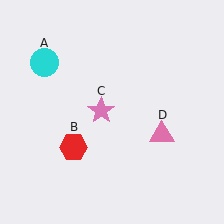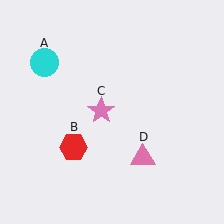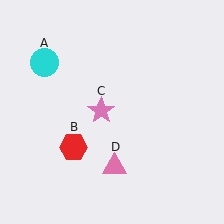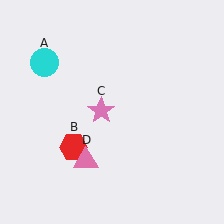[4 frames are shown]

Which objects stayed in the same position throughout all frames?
Cyan circle (object A) and red hexagon (object B) and pink star (object C) remained stationary.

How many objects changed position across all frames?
1 object changed position: pink triangle (object D).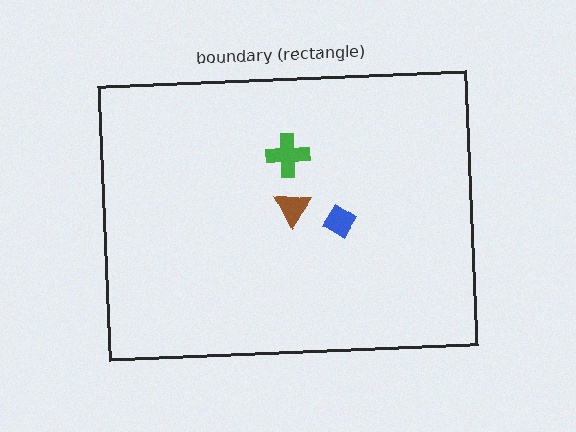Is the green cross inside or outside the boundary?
Inside.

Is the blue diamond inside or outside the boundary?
Inside.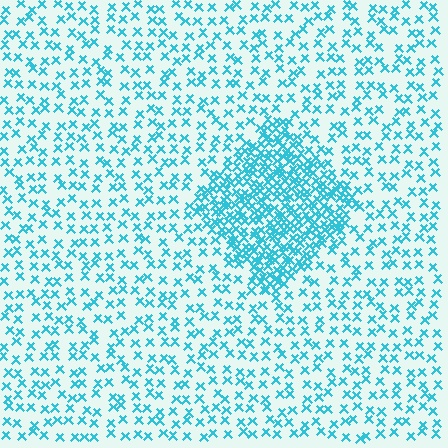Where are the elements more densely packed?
The elements are more densely packed inside the diamond boundary.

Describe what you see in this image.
The image contains small cyan elements arranged at two different densities. A diamond-shaped region is visible where the elements are more densely packed than the surrounding area.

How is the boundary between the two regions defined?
The boundary is defined by a change in element density (approximately 2.8x ratio). All elements are the same color, size, and shape.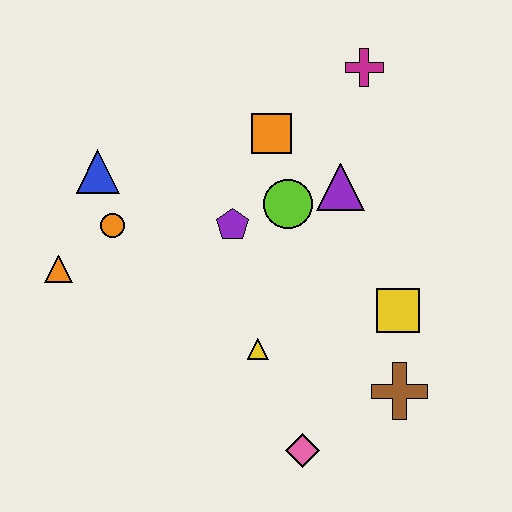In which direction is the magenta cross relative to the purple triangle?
The magenta cross is above the purple triangle.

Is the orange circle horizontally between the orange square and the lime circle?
No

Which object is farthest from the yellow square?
The orange triangle is farthest from the yellow square.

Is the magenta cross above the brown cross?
Yes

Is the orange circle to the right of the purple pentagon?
No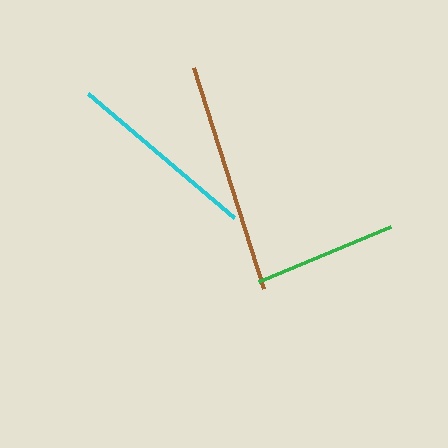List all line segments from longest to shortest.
From longest to shortest: brown, cyan, green.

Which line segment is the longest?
The brown line is the longest at approximately 232 pixels.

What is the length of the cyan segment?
The cyan segment is approximately 192 pixels long.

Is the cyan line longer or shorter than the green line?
The cyan line is longer than the green line.